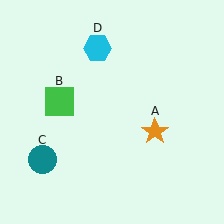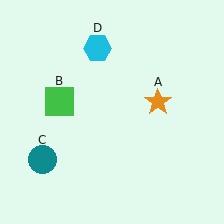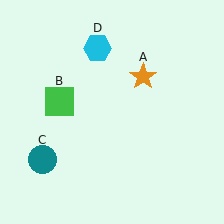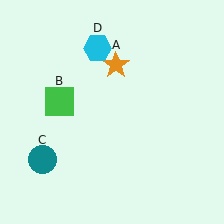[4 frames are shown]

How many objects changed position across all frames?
1 object changed position: orange star (object A).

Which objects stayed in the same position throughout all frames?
Green square (object B) and teal circle (object C) and cyan hexagon (object D) remained stationary.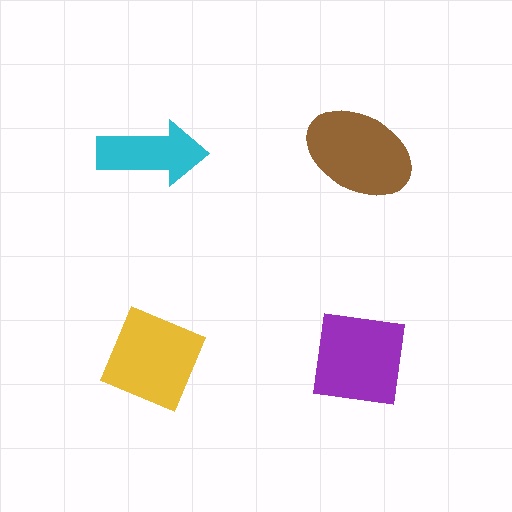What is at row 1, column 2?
A brown ellipse.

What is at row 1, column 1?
A cyan arrow.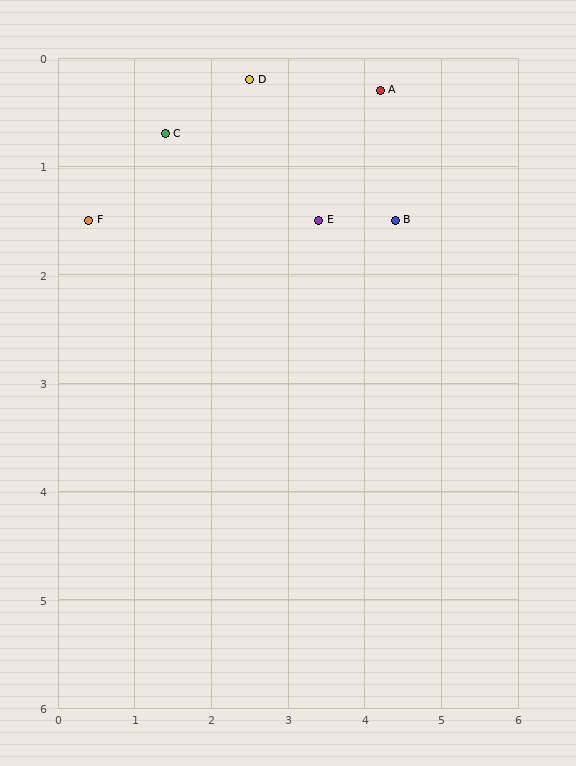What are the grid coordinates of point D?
Point D is at approximately (2.5, 0.2).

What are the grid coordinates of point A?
Point A is at approximately (4.2, 0.3).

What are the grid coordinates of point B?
Point B is at approximately (4.4, 1.5).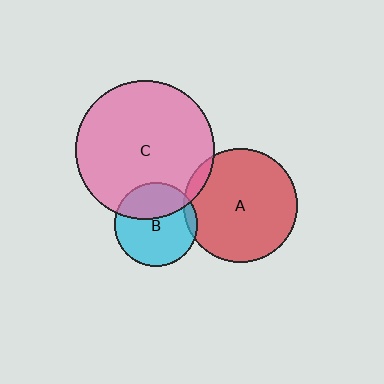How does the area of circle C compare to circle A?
Approximately 1.5 times.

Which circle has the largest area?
Circle C (pink).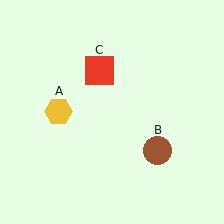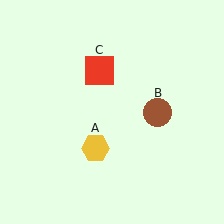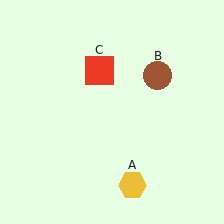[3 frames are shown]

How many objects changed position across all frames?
2 objects changed position: yellow hexagon (object A), brown circle (object B).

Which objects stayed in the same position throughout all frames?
Red square (object C) remained stationary.